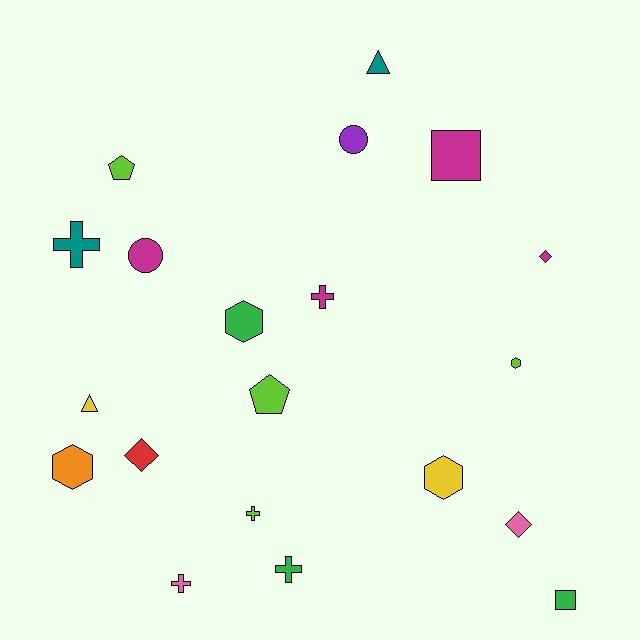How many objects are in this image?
There are 20 objects.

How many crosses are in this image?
There are 5 crosses.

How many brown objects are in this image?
There are no brown objects.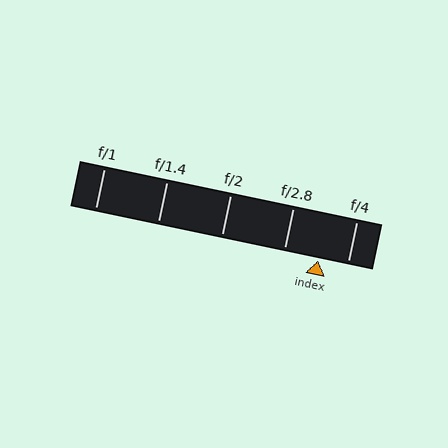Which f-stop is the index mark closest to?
The index mark is closest to f/4.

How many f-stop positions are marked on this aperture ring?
There are 5 f-stop positions marked.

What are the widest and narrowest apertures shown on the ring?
The widest aperture shown is f/1 and the narrowest is f/4.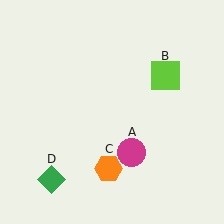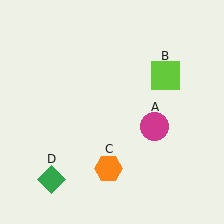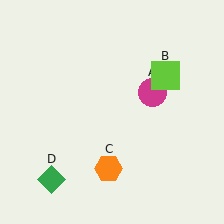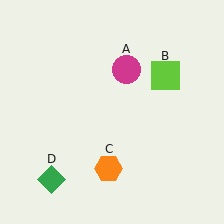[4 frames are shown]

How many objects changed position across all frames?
1 object changed position: magenta circle (object A).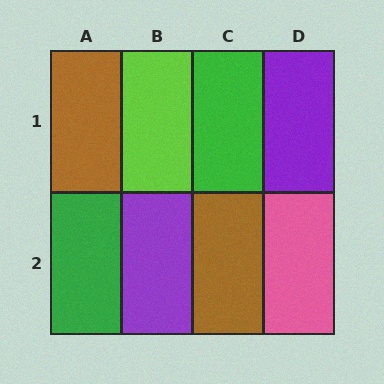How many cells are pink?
1 cell is pink.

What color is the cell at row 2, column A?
Green.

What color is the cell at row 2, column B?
Purple.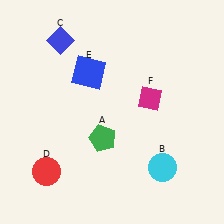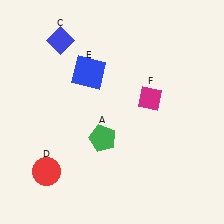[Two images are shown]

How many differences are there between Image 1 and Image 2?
There is 1 difference between the two images.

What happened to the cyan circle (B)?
The cyan circle (B) was removed in Image 2. It was in the bottom-right area of Image 1.